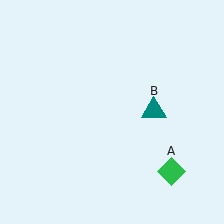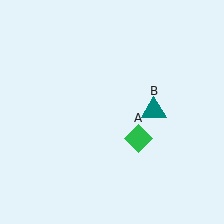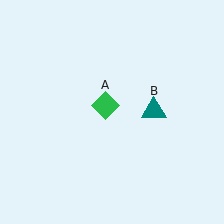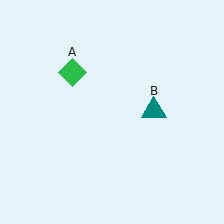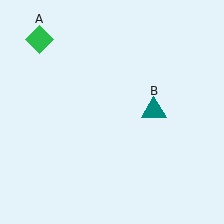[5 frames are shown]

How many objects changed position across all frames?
1 object changed position: green diamond (object A).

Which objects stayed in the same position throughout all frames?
Teal triangle (object B) remained stationary.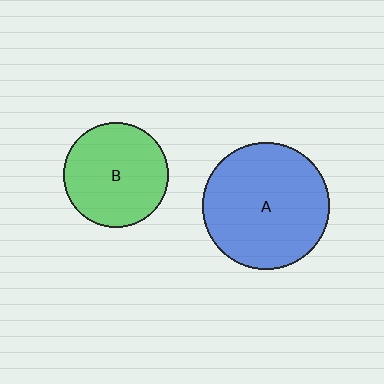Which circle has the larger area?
Circle A (blue).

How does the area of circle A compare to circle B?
Approximately 1.5 times.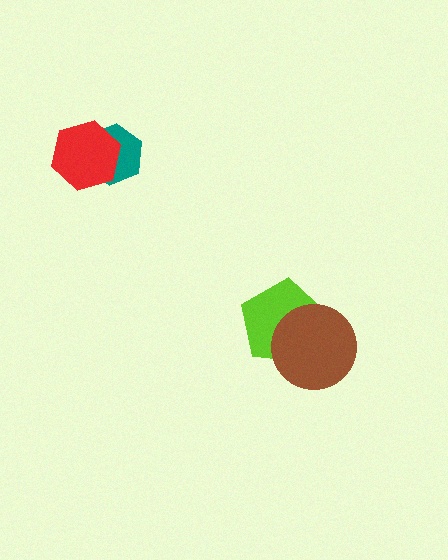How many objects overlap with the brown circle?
1 object overlaps with the brown circle.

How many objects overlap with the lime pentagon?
1 object overlaps with the lime pentagon.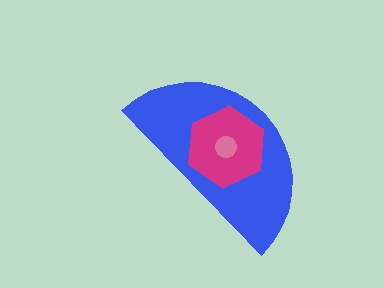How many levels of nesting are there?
3.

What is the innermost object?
The pink circle.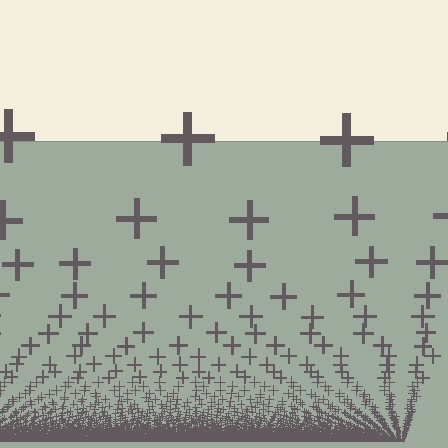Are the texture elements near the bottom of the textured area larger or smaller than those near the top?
Smaller. The gradient is inverted — elements near the bottom are smaller and denser.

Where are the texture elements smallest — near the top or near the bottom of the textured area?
Near the bottom.